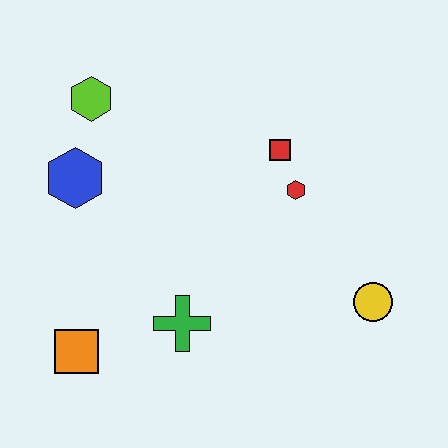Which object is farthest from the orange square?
The yellow circle is farthest from the orange square.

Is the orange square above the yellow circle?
No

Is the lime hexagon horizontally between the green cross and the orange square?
Yes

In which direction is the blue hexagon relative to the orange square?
The blue hexagon is above the orange square.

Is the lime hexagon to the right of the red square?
No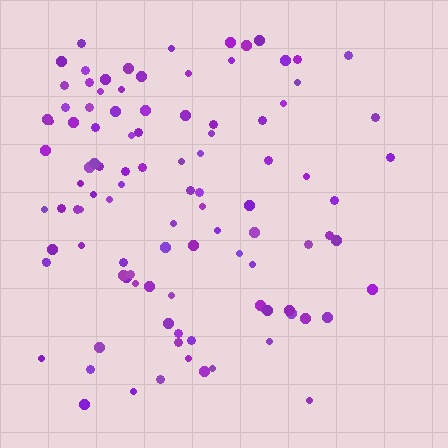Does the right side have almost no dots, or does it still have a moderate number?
Still a moderate number, just noticeably fewer than the left.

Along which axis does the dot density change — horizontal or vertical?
Horizontal.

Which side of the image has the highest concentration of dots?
The left.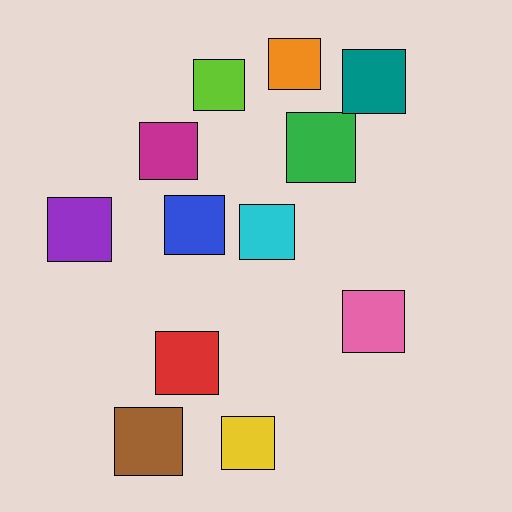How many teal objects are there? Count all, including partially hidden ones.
There is 1 teal object.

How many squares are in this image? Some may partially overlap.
There are 12 squares.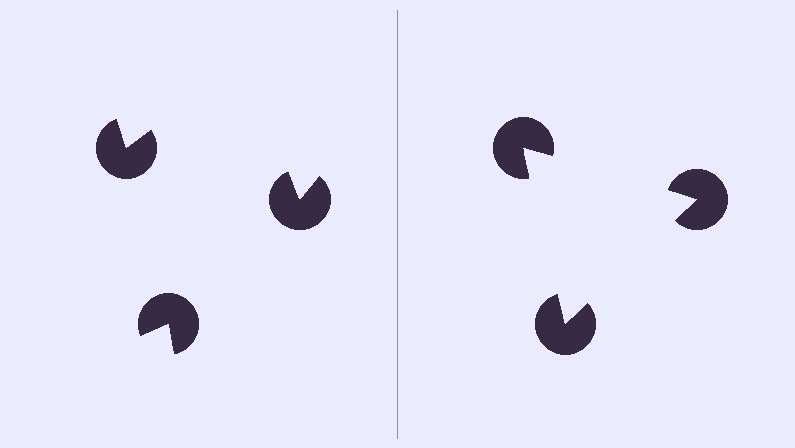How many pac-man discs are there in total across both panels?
6 — 3 on each side.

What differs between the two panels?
The pac-man discs are positioned identically on both sides; only the wedge orientations differ. On the right they align to a triangle; on the left they are misaligned.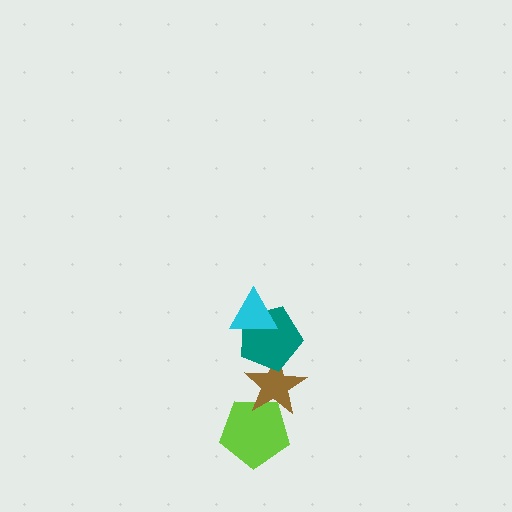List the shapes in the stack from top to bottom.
From top to bottom: the cyan triangle, the teal pentagon, the brown star, the lime pentagon.